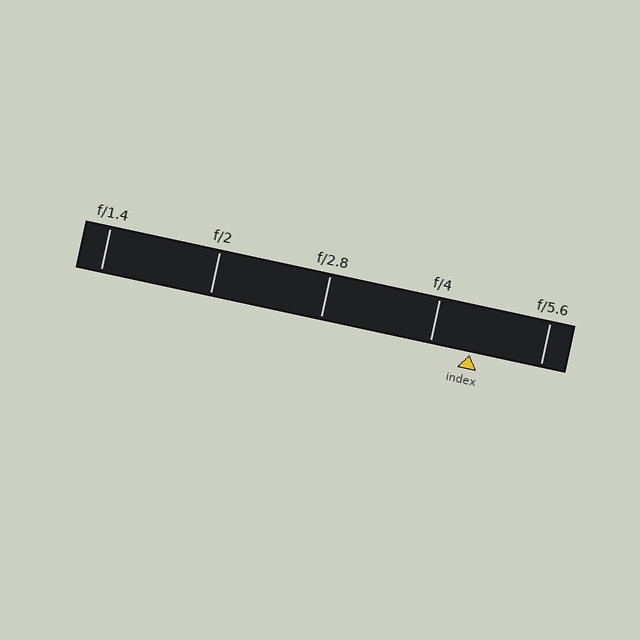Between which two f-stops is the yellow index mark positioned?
The index mark is between f/4 and f/5.6.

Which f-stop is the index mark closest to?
The index mark is closest to f/4.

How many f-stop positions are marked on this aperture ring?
There are 5 f-stop positions marked.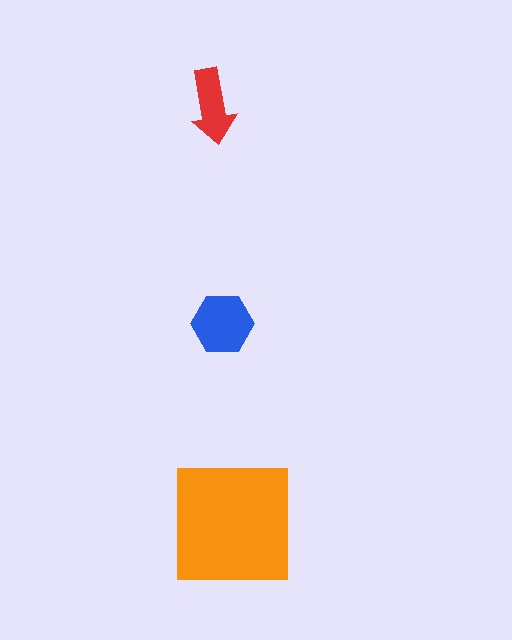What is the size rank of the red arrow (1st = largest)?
3rd.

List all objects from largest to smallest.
The orange square, the blue hexagon, the red arrow.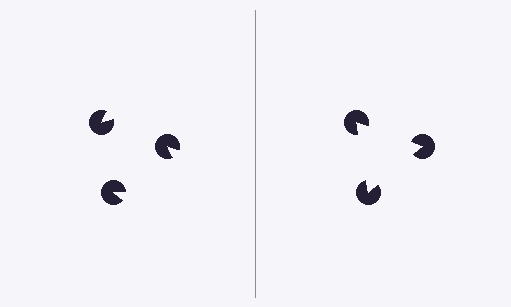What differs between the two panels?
The pac-man discs are positioned identically on both sides; only the wedge orientations differ. On the right they align to a triangle; on the left they are misaligned.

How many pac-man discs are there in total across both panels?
6 — 3 on each side.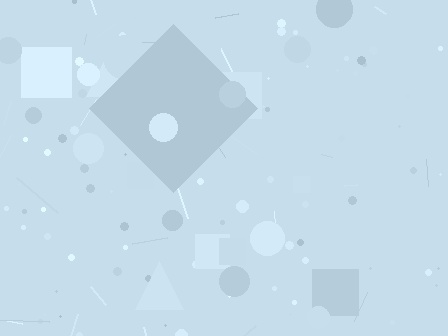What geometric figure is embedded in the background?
A diamond is embedded in the background.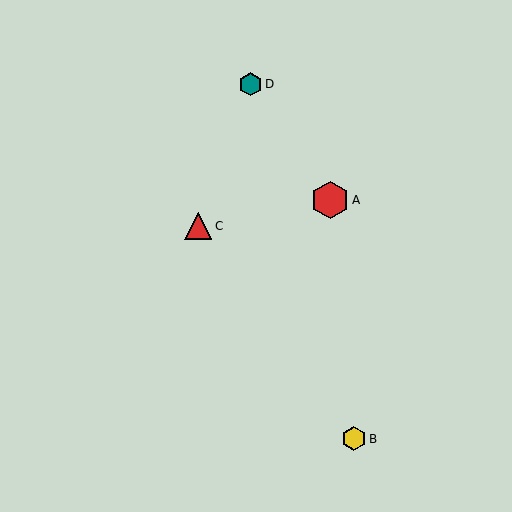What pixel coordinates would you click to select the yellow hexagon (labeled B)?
Click at (354, 439) to select the yellow hexagon B.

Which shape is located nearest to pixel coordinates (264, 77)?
The teal hexagon (labeled D) at (250, 84) is nearest to that location.